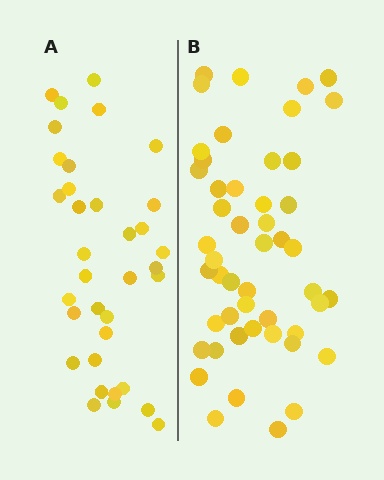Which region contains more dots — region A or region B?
Region B (the right region) has more dots.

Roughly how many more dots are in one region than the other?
Region B has approximately 15 more dots than region A.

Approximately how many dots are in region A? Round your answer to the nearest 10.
About 40 dots. (The exact count is 35, which rounds to 40.)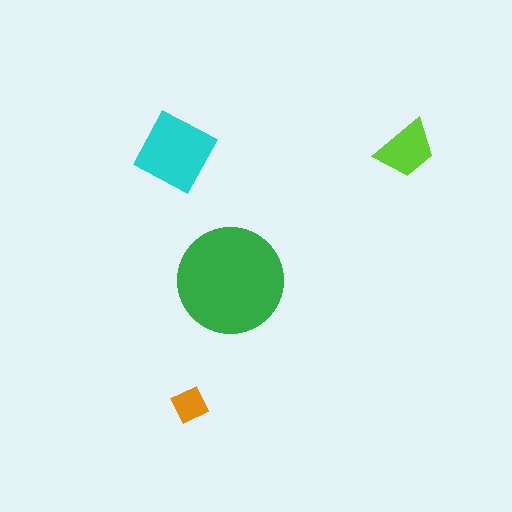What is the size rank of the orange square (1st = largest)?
4th.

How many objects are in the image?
There are 4 objects in the image.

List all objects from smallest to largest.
The orange square, the lime trapezoid, the cyan diamond, the green circle.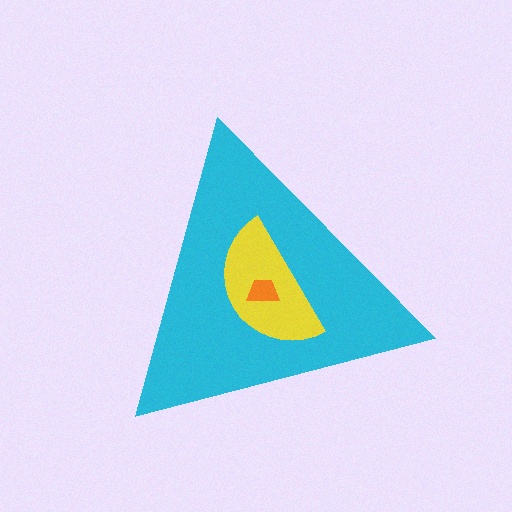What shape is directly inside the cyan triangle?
The yellow semicircle.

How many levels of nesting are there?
3.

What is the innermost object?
The orange trapezoid.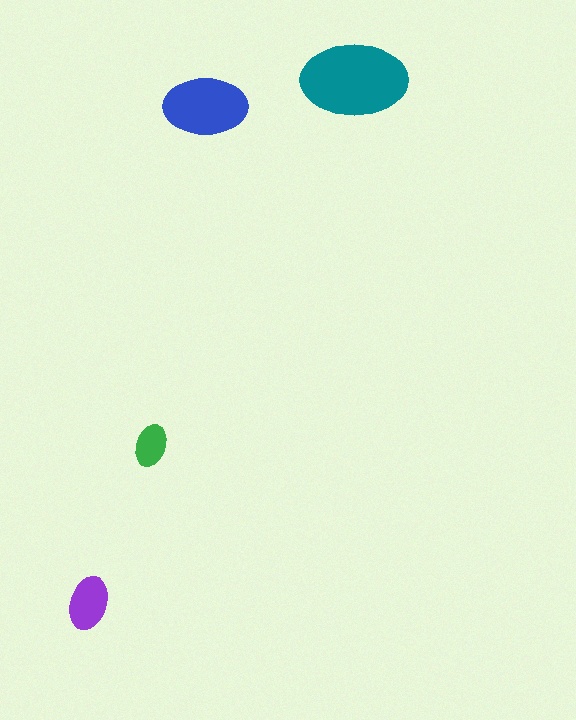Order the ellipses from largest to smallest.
the teal one, the blue one, the purple one, the green one.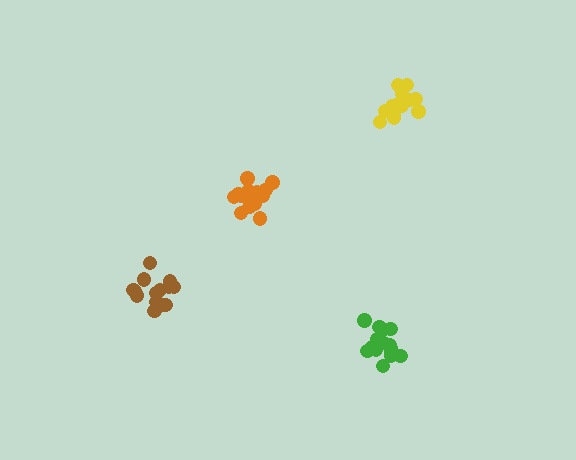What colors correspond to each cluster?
The clusters are colored: orange, green, brown, yellow.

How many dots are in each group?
Group 1: 16 dots, Group 2: 15 dots, Group 3: 14 dots, Group 4: 15 dots (60 total).